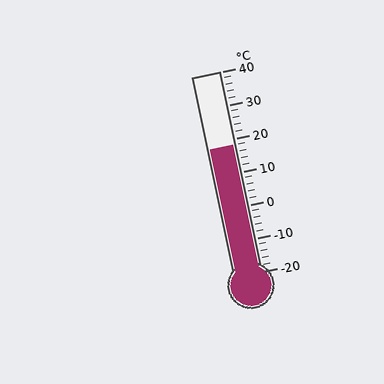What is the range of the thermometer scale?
The thermometer scale ranges from -20°C to 40°C.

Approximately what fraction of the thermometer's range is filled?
The thermometer is filled to approximately 65% of its range.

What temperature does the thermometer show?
The thermometer shows approximately 18°C.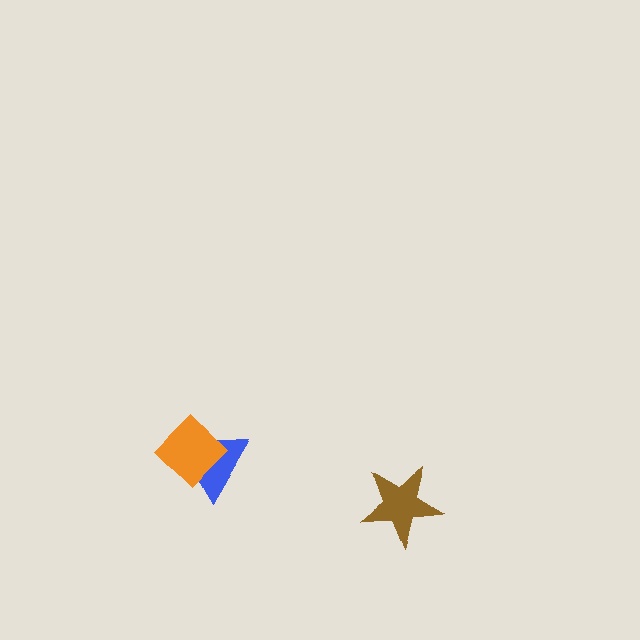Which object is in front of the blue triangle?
The orange diamond is in front of the blue triangle.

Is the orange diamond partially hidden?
No, no other shape covers it.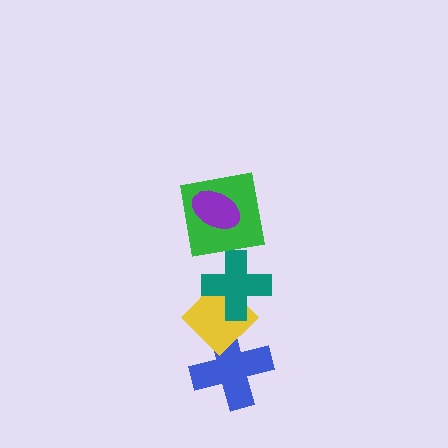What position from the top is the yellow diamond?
The yellow diamond is 4th from the top.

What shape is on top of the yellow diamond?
The teal cross is on top of the yellow diamond.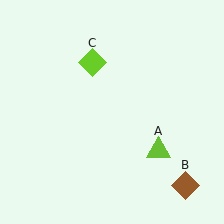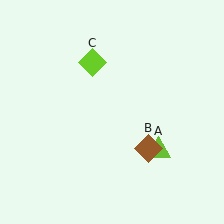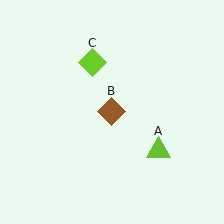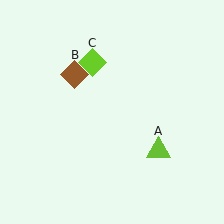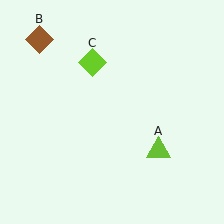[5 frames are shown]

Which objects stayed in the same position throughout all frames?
Lime triangle (object A) and lime diamond (object C) remained stationary.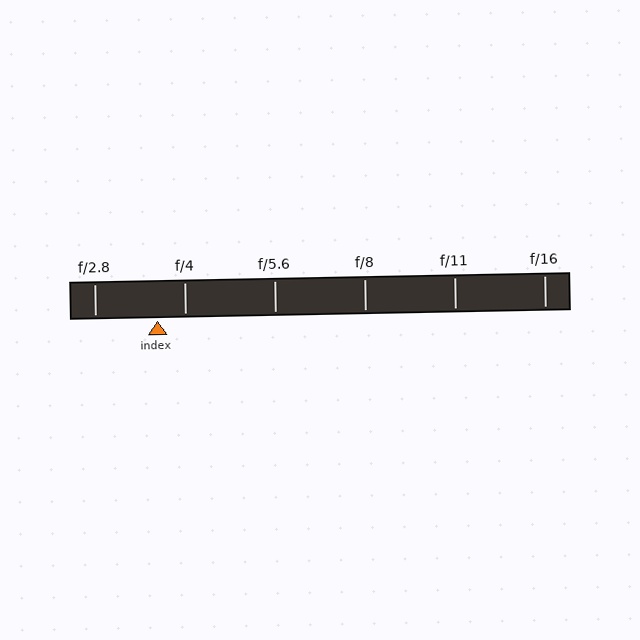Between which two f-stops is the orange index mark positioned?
The index mark is between f/2.8 and f/4.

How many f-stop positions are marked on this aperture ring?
There are 6 f-stop positions marked.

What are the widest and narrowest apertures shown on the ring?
The widest aperture shown is f/2.8 and the narrowest is f/16.